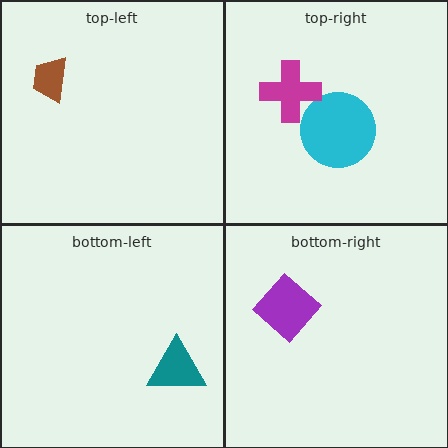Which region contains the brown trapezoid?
The top-left region.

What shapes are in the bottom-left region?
The teal triangle.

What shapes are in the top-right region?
The cyan circle, the magenta cross.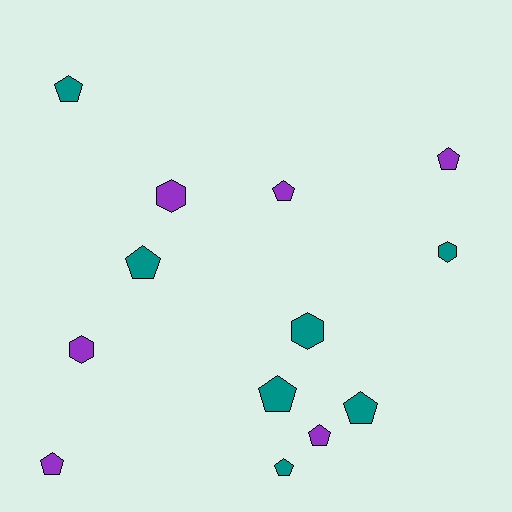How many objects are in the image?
There are 13 objects.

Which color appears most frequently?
Teal, with 7 objects.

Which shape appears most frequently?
Pentagon, with 9 objects.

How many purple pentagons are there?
There are 4 purple pentagons.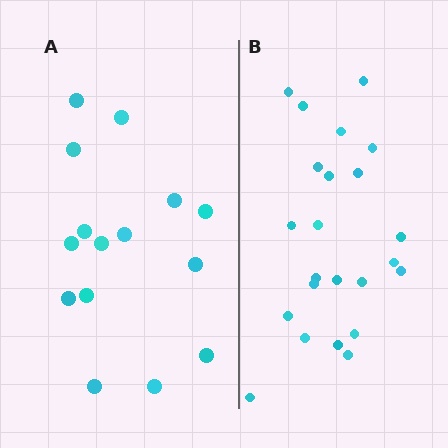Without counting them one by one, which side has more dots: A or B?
Region B (the right region) has more dots.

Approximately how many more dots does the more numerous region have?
Region B has roughly 8 or so more dots than region A.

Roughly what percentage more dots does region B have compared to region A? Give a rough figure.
About 55% more.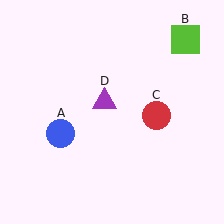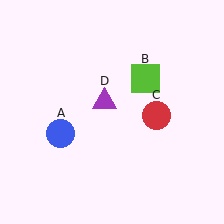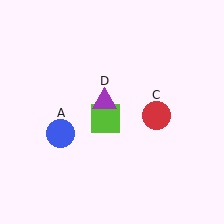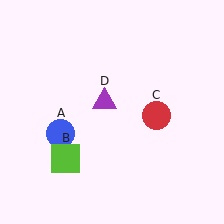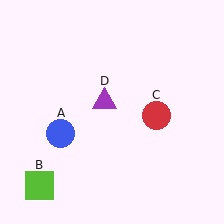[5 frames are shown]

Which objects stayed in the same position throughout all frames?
Blue circle (object A) and red circle (object C) and purple triangle (object D) remained stationary.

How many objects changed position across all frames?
1 object changed position: lime square (object B).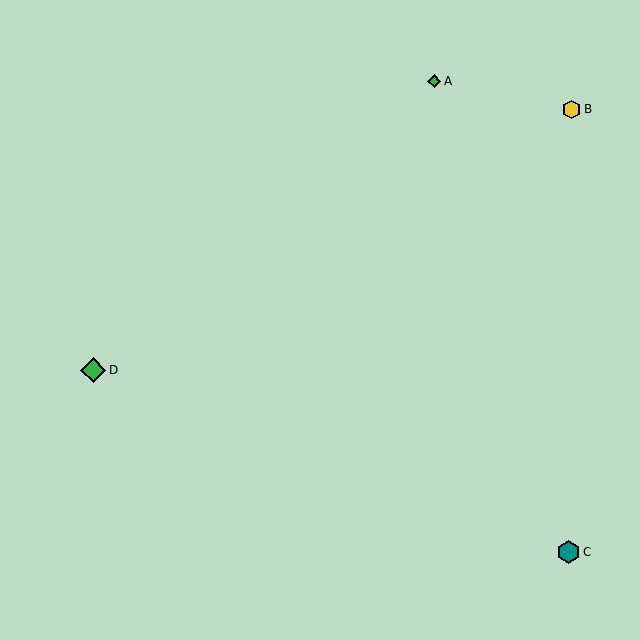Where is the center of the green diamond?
The center of the green diamond is at (434, 81).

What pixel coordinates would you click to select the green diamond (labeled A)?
Click at (434, 81) to select the green diamond A.